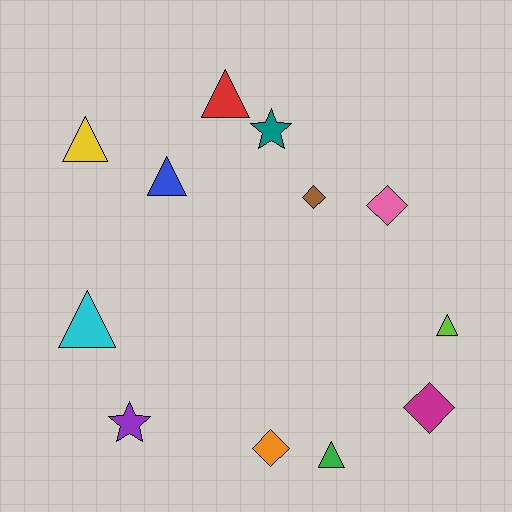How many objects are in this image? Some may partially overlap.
There are 12 objects.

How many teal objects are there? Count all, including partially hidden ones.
There is 1 teal object.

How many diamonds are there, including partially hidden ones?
There are 4 diamonds.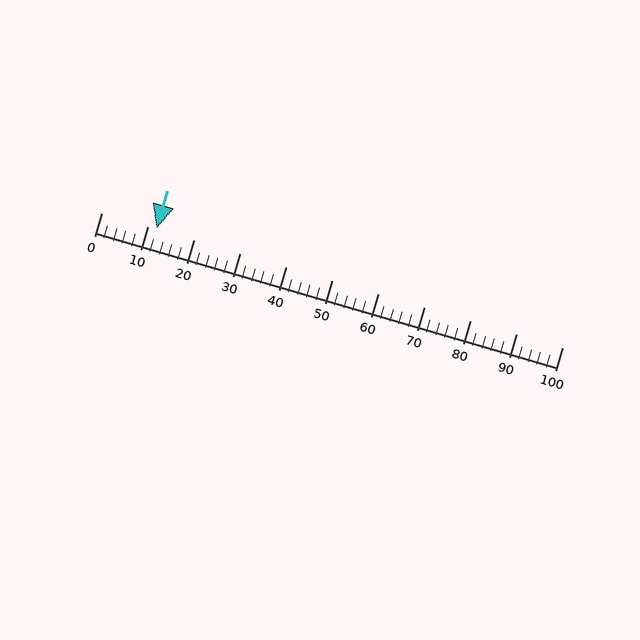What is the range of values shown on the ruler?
The ruler shows values from 0 to 100.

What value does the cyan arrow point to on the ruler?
The cyan arrow points to approximately 12.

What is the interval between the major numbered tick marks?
The major tick marks are spaced 10 units apart.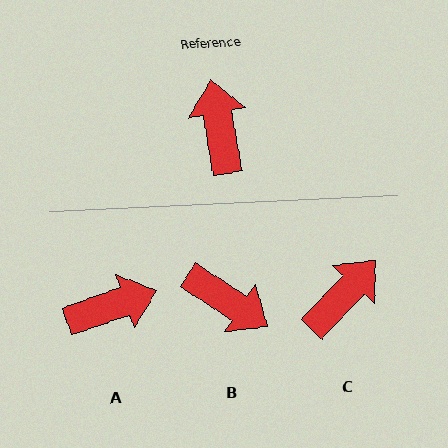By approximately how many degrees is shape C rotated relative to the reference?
Approximately 53 degrees clockwise.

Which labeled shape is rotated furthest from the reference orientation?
B, about 133 degrees away.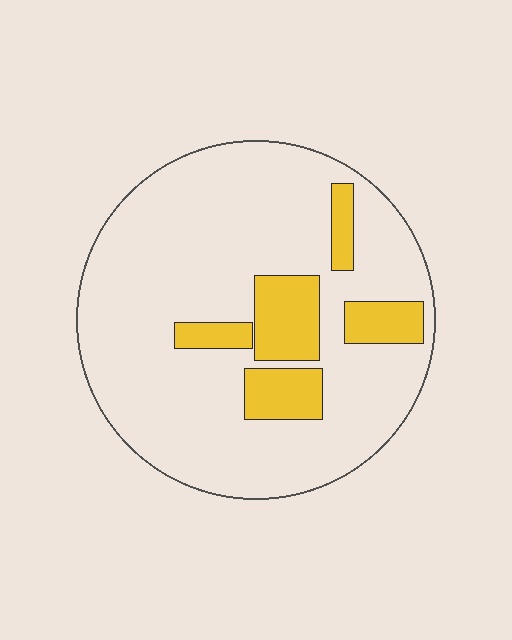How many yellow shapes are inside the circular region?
5.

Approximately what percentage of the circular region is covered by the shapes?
Approximately 15%.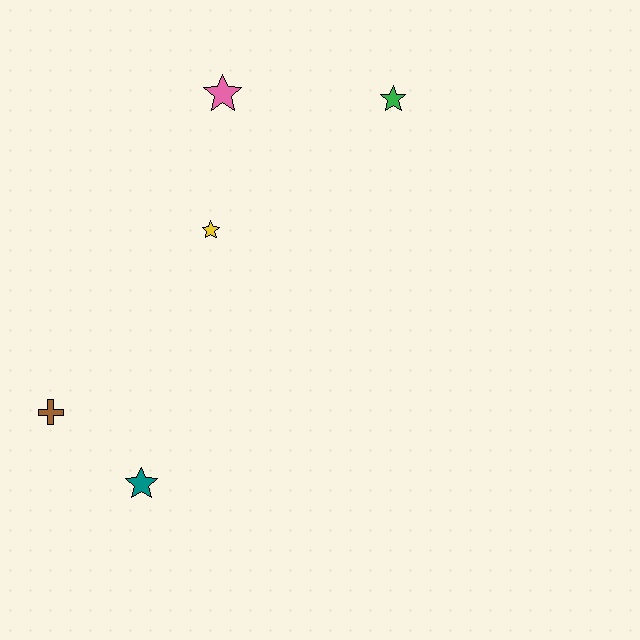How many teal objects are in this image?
There is 1 teal object.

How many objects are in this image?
There are 5 objects.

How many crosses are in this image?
There is 1 cross.